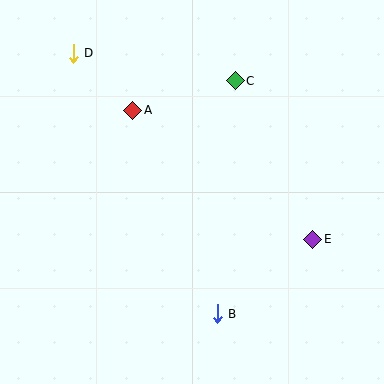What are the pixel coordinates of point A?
Point A is at (133, 110).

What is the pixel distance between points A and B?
The distance between A and B is 220 pixels.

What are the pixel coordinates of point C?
Point C is at (235, 81).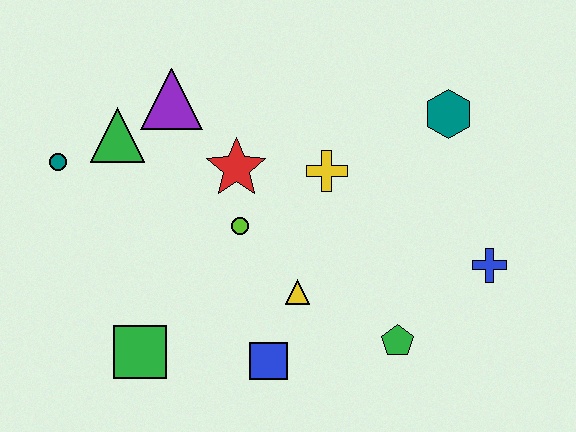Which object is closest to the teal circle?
The green triangle is closest to the teal circle.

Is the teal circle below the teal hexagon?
Yes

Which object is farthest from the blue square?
The teal hexagon is farthest from the blue square.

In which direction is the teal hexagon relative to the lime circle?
The teal hexagon is to the right of the lime circle.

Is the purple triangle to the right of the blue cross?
No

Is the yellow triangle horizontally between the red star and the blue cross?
Yes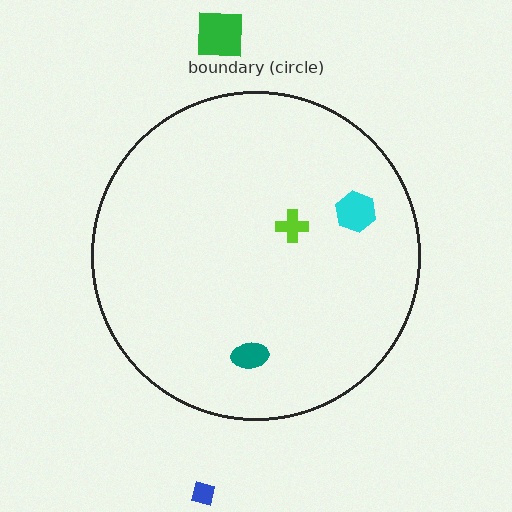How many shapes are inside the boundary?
3 inside, 2 outside.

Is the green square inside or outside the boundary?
Outside.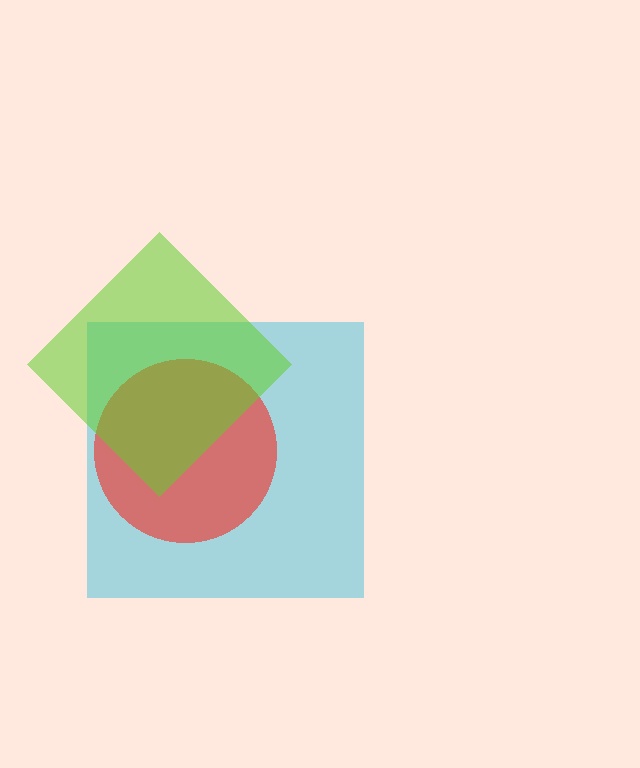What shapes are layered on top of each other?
The layered shapes are: a cyan square, a red circle, a lime diamond.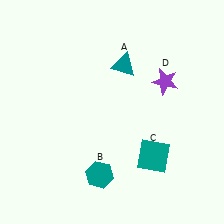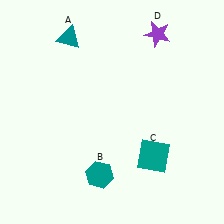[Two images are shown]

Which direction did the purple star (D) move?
The purple star (D) moved up.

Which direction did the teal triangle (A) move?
The teal triangle (A) moved left.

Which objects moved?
The objects that moved are: the teal triangle (A), the purple star (D).